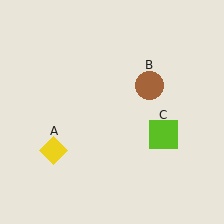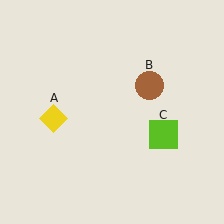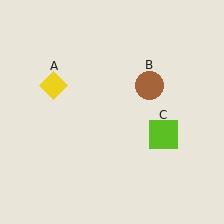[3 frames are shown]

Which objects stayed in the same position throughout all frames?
Brown circle (object B) and lime square (object C) remained stationary.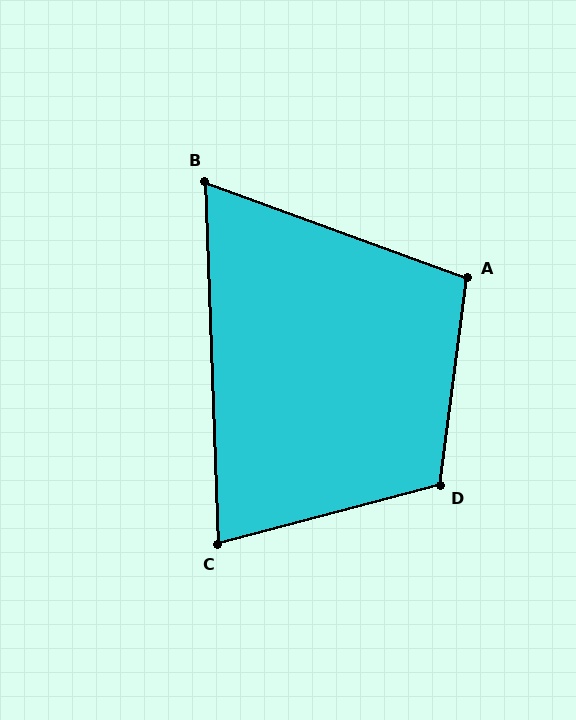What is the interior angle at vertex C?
Approximately 77 degrees (acute).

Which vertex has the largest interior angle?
D, at approximately 112 degrees.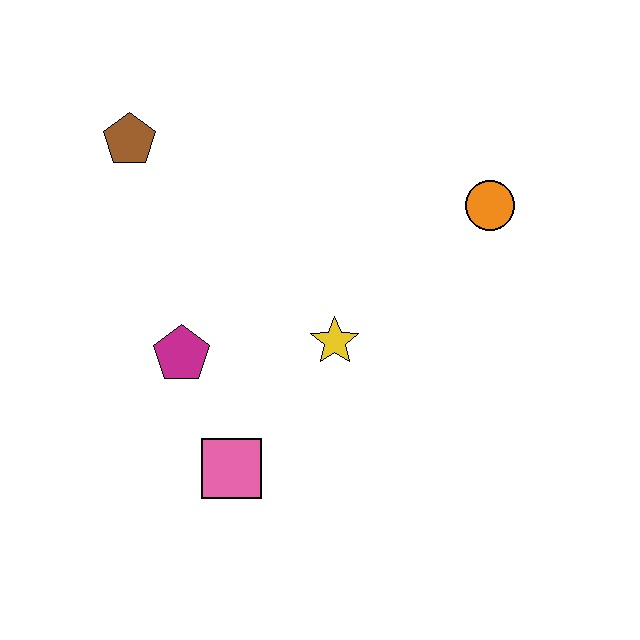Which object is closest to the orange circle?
The yellow star is closest to the orange circle.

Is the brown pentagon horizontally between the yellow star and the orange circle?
No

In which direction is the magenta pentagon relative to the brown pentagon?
The magenta pentagon is below the brown pentagon.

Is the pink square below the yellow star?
Yes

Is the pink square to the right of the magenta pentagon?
Yes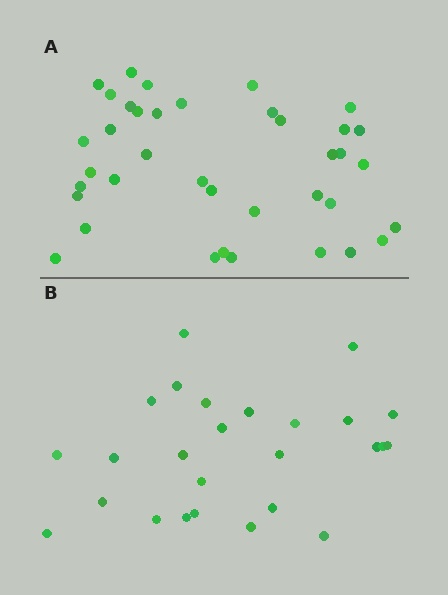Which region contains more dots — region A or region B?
Region A (the top region) has more dots.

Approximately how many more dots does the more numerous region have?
Region A has roughly 12 or so more dots than region B.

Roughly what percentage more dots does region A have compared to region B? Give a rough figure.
About 45% more.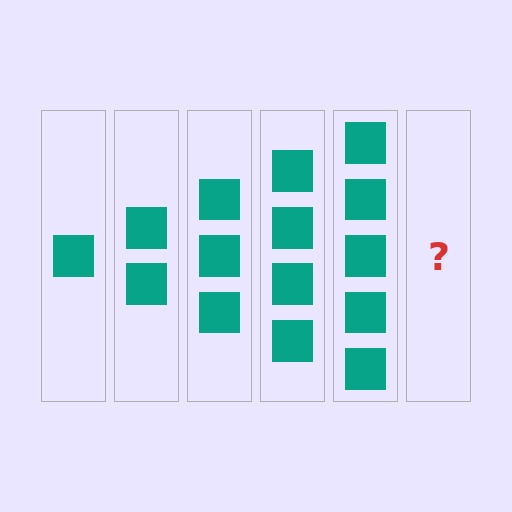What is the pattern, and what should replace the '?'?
The pattern is that each step adds one more square. The '?' should be 6 squares.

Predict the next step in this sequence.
The next step is 6 squares.